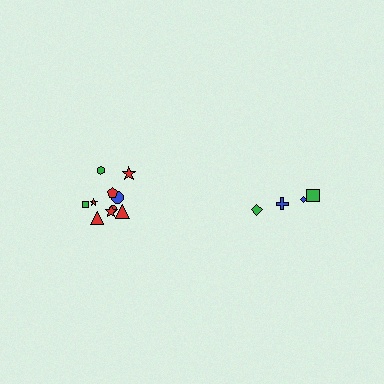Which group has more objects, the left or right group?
The left group.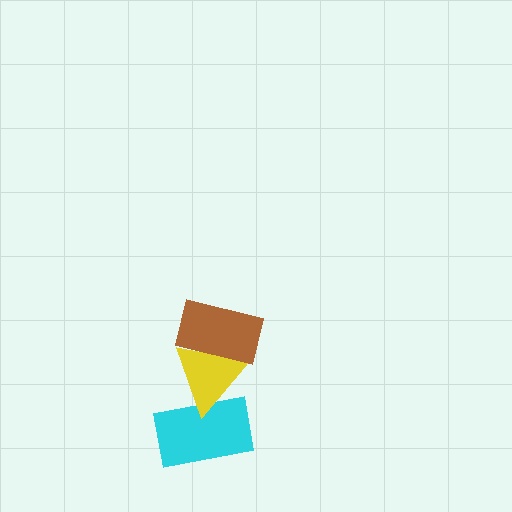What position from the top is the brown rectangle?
The brown rectangle is 1st from the top.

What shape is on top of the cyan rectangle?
The yellow triangle is on top of the cyan rectangle.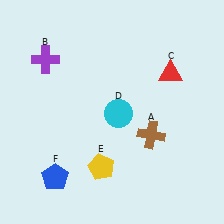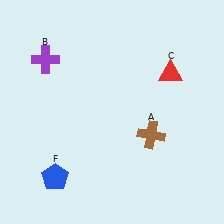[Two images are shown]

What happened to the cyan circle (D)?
The cyan circle (D) was removed in Image 2. It was in the bottom-right area of Image 1.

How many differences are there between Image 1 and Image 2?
There are 2 differences between the two images.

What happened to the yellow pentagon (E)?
The yellow pentagon (E) was removed in Image 2. It was in the bottom-left area of Image 1.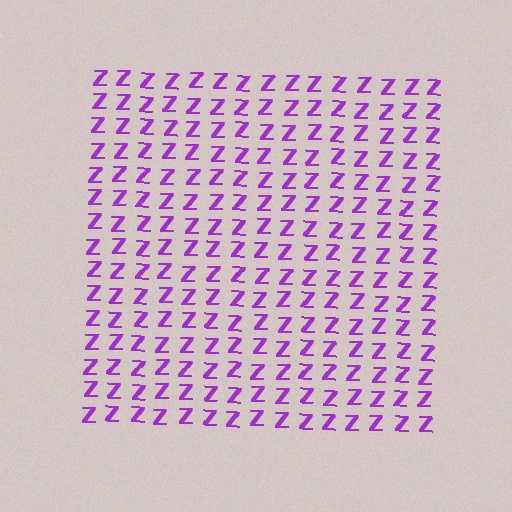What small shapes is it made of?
It is made of small letter Z's.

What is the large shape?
The large shape is a square.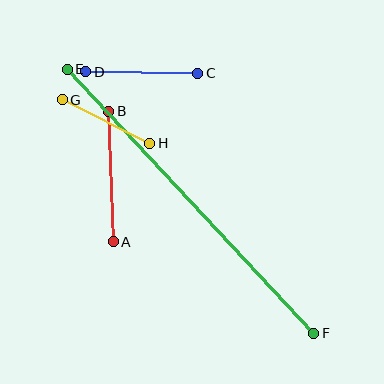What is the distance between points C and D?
The distance is approximately 112 pixels.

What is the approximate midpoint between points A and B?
The midpoint is at approximately (111, 177) pixels.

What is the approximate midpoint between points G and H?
The midpoint is at approximately (106, 121) pixels.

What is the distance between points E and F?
The distance is approximately 361 pixels.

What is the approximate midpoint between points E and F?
The midpoint is at approximately (190, 201) pixels.